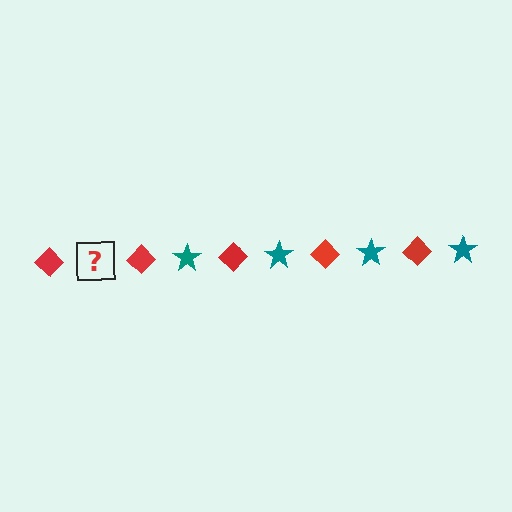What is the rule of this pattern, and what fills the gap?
The rule is that the pattern alternates between red diamond and teal star. The gap should be filled with a teal star.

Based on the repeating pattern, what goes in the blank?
The blank should be a teal star.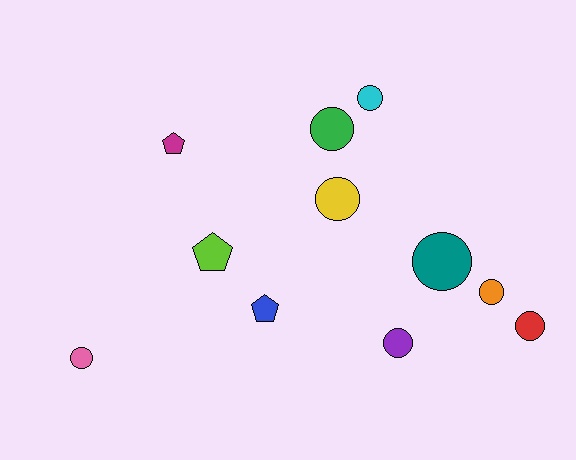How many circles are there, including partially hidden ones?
There are 8 circles.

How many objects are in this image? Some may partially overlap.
There are 11 objects.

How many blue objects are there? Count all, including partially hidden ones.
There is 1 blue object.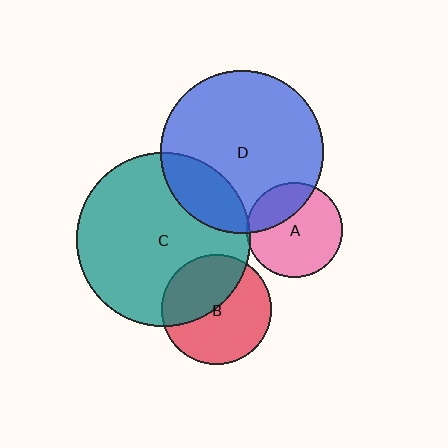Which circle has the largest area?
Circle C (teal).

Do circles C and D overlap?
Yes.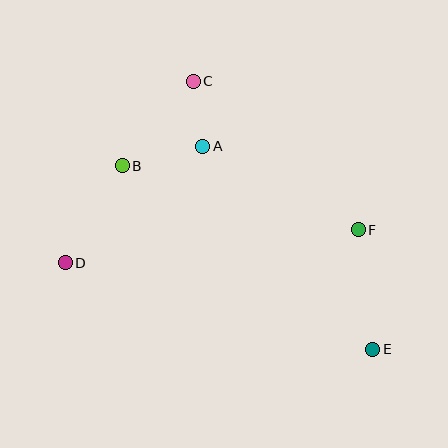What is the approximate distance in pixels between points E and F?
The distance between E and F is approximately 120 pixels.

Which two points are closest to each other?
Points A and C are closest to each other.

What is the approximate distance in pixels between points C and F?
The distance between C and F is approximately 222 pixels.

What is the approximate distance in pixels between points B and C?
The distance between B and C is approximately 111 pixels.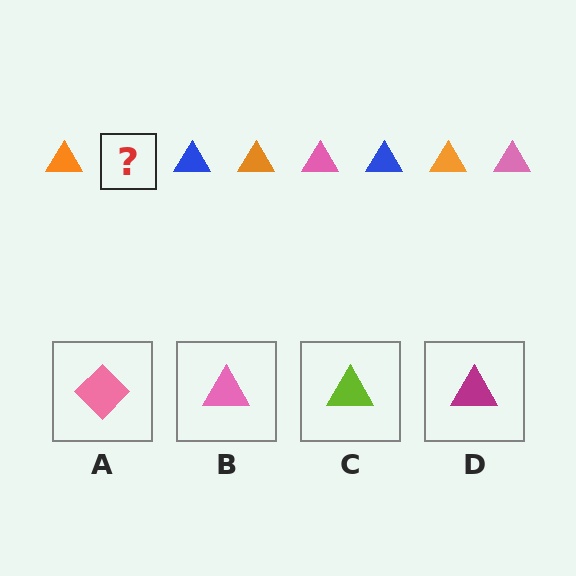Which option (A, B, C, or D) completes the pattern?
B.